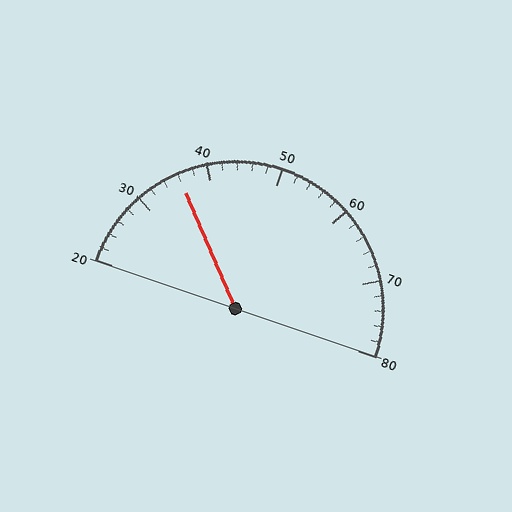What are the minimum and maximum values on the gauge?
The gauge ranges from 20 to 80.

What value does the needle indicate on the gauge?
The needle indicates approximately 36.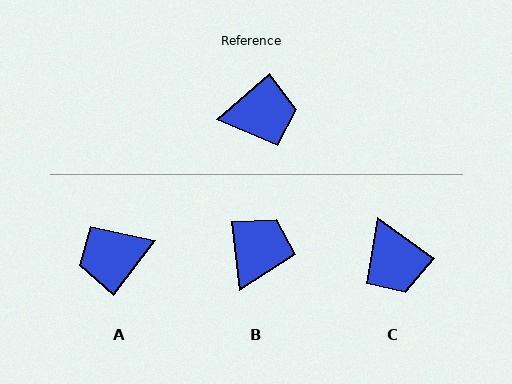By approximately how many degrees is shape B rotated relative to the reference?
Approximately 56 degrees counter-clockwise.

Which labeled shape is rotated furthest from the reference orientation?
A, about 169 degrees away.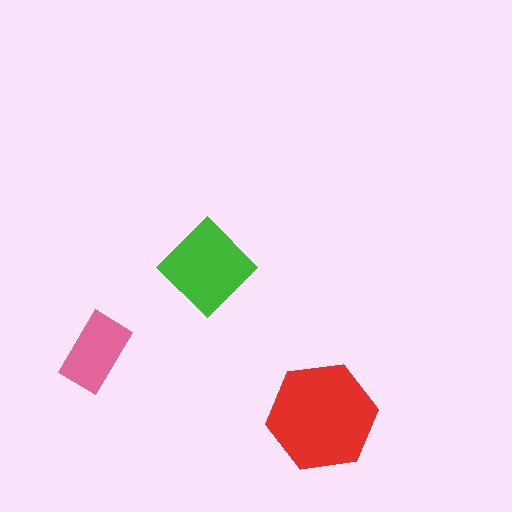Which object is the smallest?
The pink rectangle.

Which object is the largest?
The red hexagon.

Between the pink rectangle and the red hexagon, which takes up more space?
The red hexagon.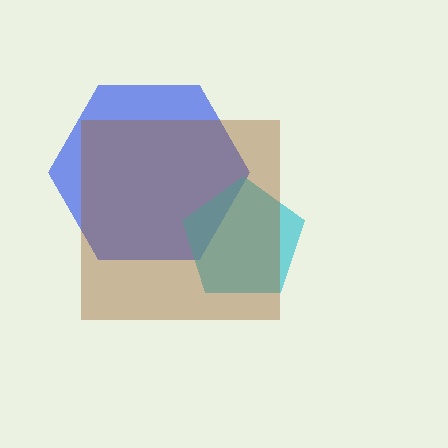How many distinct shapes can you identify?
There are 3 distinct shapes: a blue hexagon, a cyan pentagon, a brown square.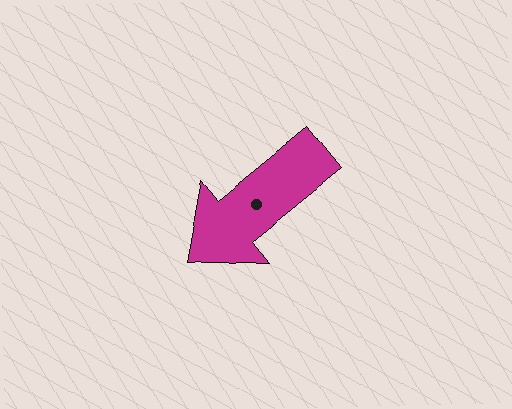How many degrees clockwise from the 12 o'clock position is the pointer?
Approximately 231 degrees.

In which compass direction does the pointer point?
Southwest.